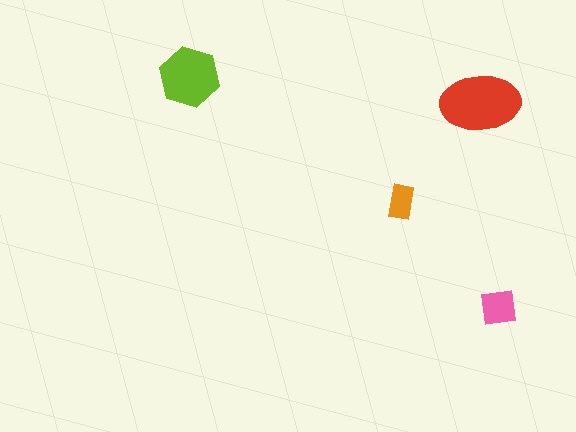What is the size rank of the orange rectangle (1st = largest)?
4th.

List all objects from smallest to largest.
The orange rectangle, the pink square, the lime hexagon, the red ellipse.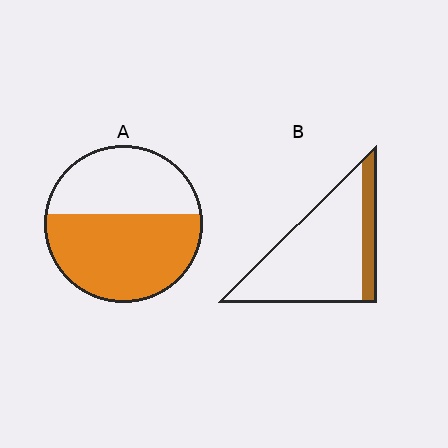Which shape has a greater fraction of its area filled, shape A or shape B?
Shape A.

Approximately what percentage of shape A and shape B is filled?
A is approximately 60% and B is approximately 20%.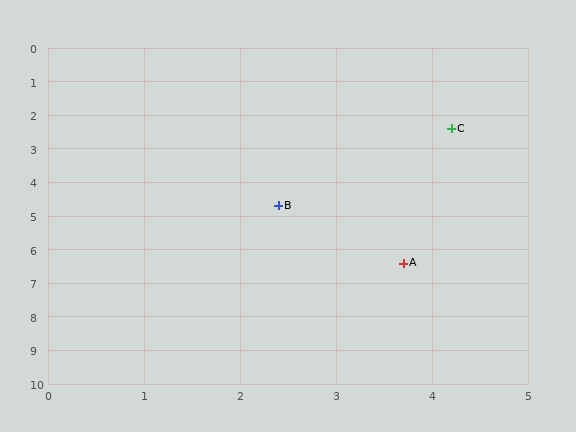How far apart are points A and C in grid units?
Points A and C are about 4.0 grid units apart.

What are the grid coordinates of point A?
Point A is at approximately (3.7, 6.4).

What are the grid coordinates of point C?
Point C is at approximately (4.2, 2.4).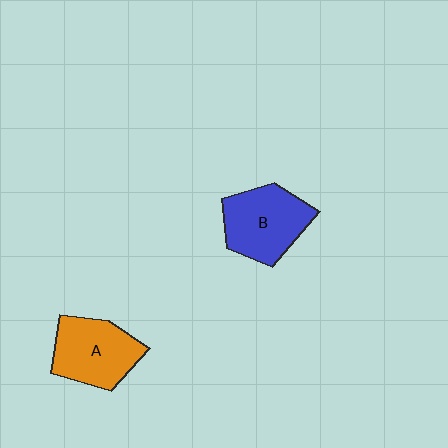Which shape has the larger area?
Shape B (blue).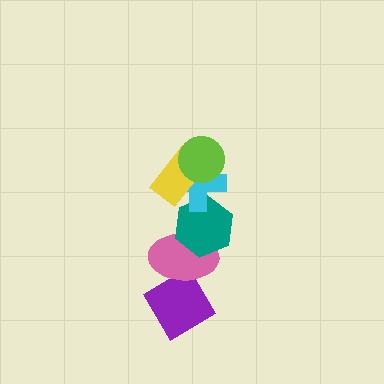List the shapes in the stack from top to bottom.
From top to bottom: the lime circle, the yellow rectangle, the cyan cross, the teal hexagon, the pink ellipse, the purple diamond.